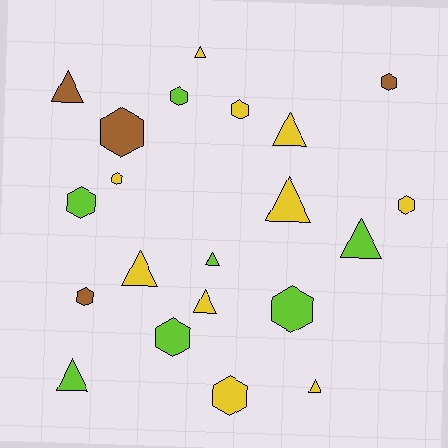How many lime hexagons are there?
There are 4 lime hexagons.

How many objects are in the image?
There are 21 objects.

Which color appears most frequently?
Yellow, with 10 objects.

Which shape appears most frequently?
Hexagon, with 11 objects.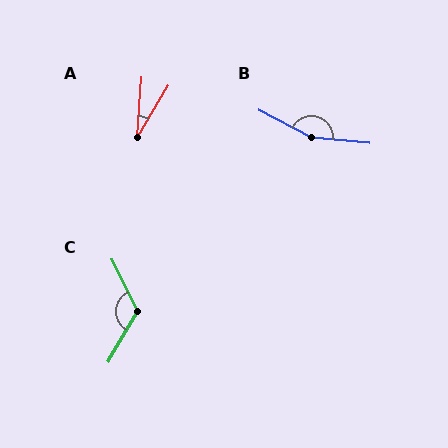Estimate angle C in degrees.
Approximately 124 degrees.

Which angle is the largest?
B, at approximately 158 degrees.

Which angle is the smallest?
A, at approximately 26 degrees.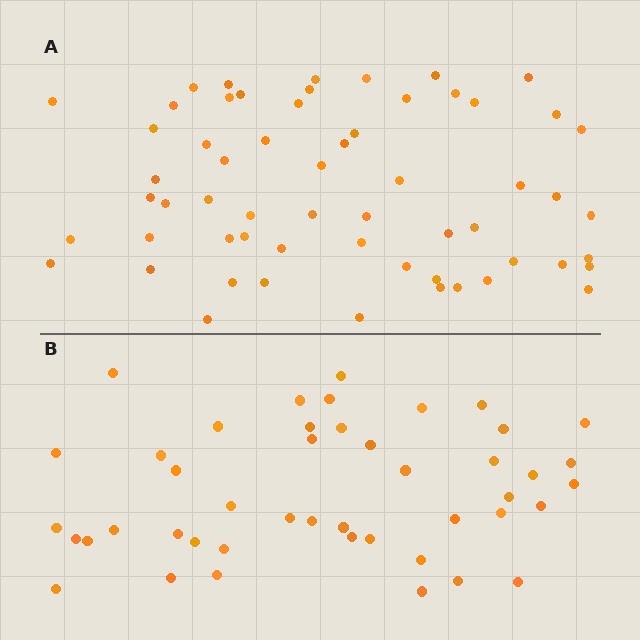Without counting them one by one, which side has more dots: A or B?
Region A (the top region) has more dots.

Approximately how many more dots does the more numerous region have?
Region A has approximately 15 more dots than region B.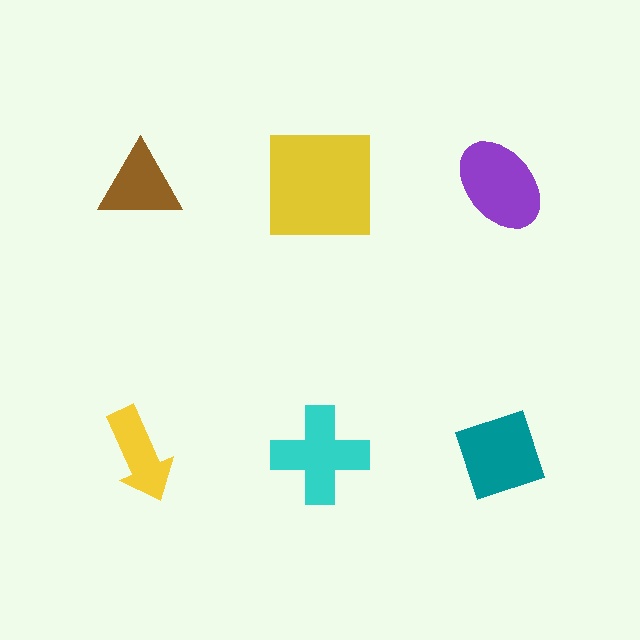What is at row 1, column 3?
A purple ellipse.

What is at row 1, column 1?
A brown triangle.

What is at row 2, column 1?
A yellow arrow.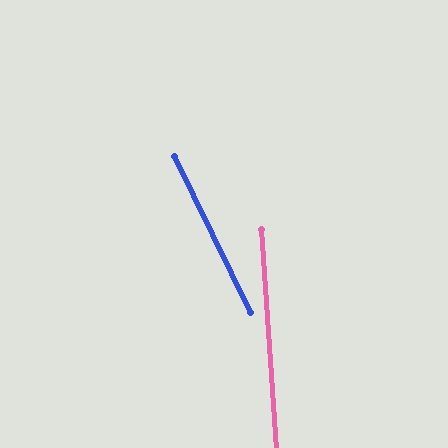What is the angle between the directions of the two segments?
Approximately 22 degrees.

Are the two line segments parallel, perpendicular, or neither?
Neither parallel nor perpendicular — they differ by about 22°.